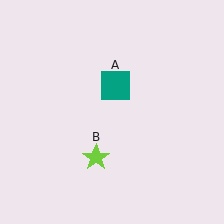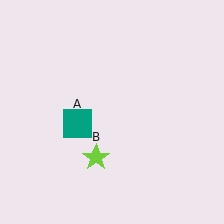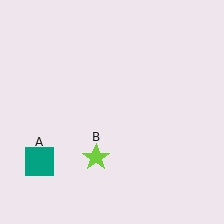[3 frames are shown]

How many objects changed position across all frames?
1 object changed position: teal square (object A).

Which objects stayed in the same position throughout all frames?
Lime star (object B) remained stationary.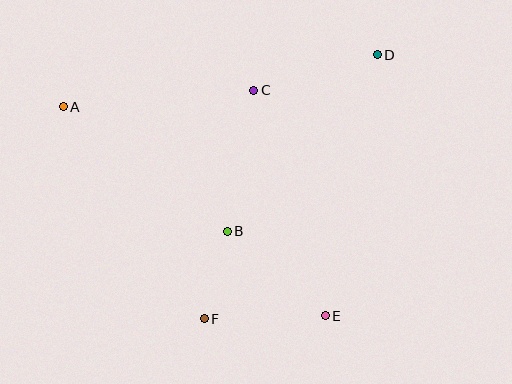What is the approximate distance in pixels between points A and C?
The distance between A and C is approximately 191 pixels.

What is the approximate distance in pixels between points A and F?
The distance between A and F is approximately 255 pixels.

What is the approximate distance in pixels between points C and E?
The distance between C and E is approximately 237 pixels.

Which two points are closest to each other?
Points B and F are closest to each other.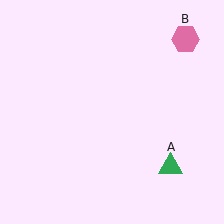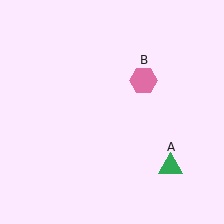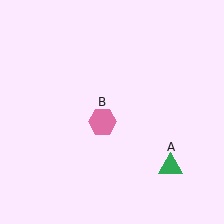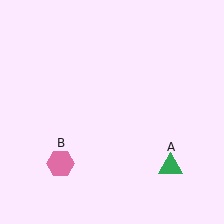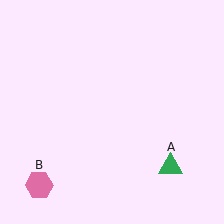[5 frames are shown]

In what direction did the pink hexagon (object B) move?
The pink hexagon (object B) moved down and to the left.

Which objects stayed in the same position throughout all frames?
Green triangle (object A) remained stationary.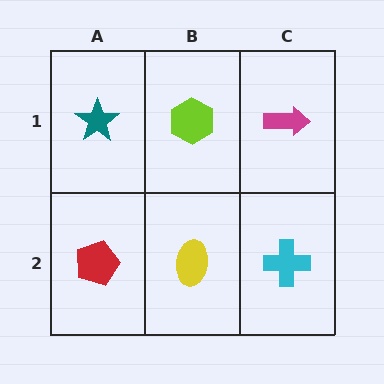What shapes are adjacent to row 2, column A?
A teal star (row 1, column A), a yellow ellipse (row 2, column B).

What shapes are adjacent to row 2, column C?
A magenta arrow (row 1, column C), a yellow ellipse (row 2, column B).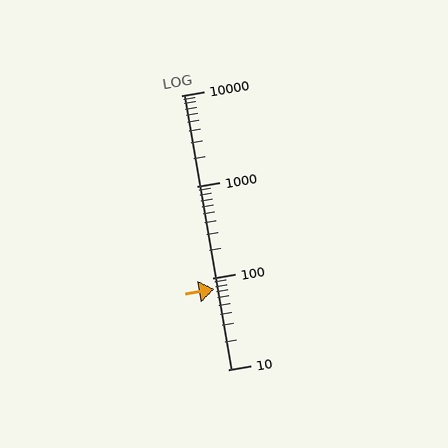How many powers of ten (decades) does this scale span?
The scale spans 3 decades, from 10 to 10000.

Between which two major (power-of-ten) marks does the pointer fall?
The pointer is between 10 and 100.